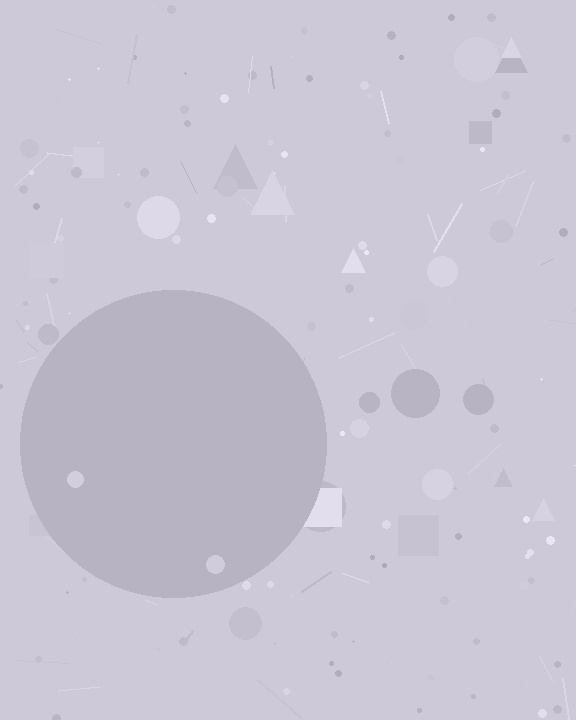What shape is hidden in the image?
A circle is hidden in the image.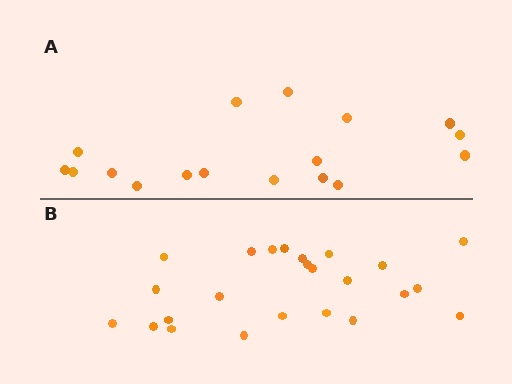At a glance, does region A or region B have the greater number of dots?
Region B (the bottom region) has more dots.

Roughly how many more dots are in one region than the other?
Region B has roughly 8 or so more dots than region A.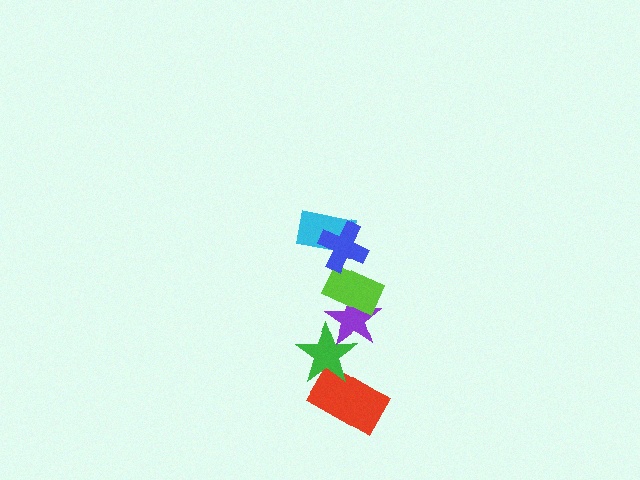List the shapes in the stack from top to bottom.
From top to bottom: the blue cross, the cyan rectangle, the lime rectangle, the purple star, the green star, the red rectangle.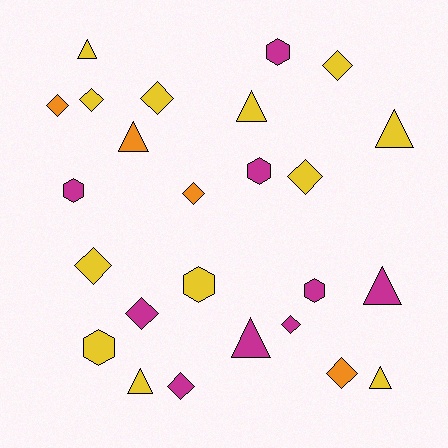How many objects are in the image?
There are 25 objects.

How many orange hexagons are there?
There are no orange hexagons.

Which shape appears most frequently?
Diamond, with 11 objects.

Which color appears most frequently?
Yellow, with 12 objects.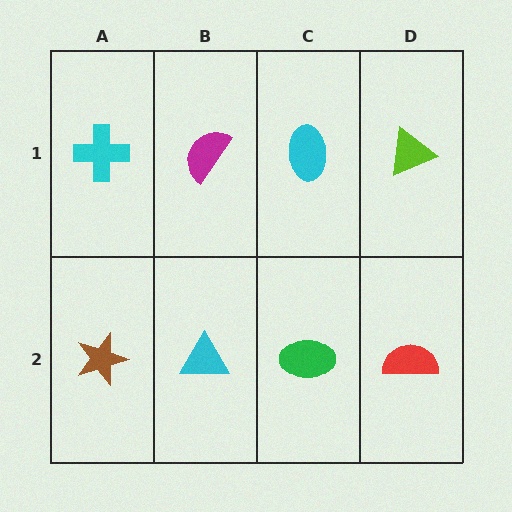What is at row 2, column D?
A red semicircle.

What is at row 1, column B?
A magenta semicircle.